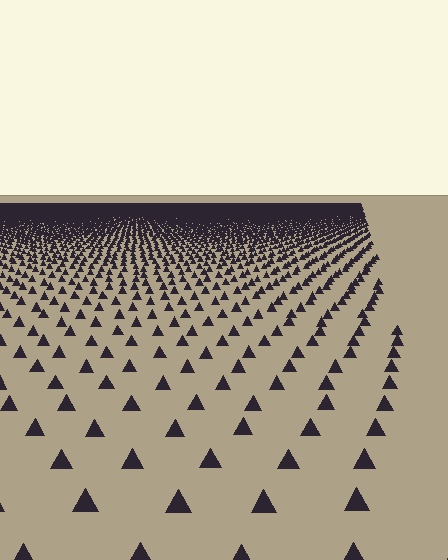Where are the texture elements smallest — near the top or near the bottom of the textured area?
Near the top.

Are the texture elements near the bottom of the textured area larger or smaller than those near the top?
Larger. Near the bottom, elements are closer to the viewer and appear at a bigger on-screen size.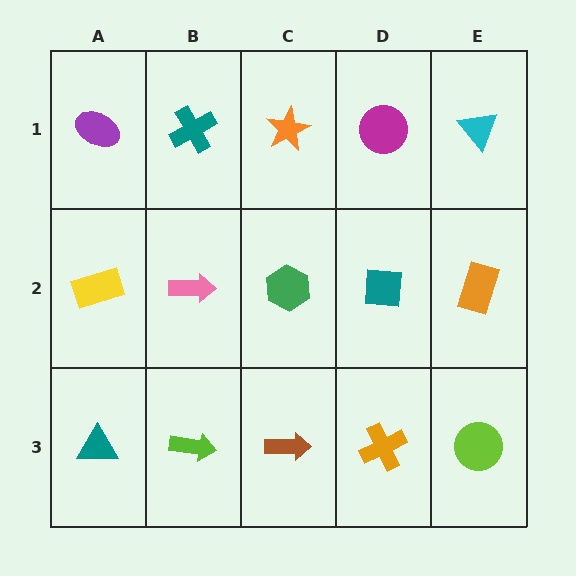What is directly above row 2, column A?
A purple ellipse.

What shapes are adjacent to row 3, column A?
A yellow rectangle (row 2, column A), a lime arrow (row 3, column B).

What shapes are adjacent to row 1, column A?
A yellow rectangle (row 2, column A), a teal cross (row 1, column B).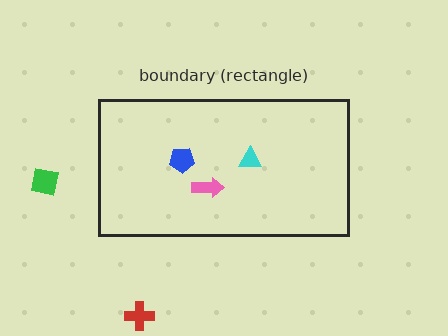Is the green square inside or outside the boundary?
Outside.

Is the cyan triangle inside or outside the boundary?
Inside.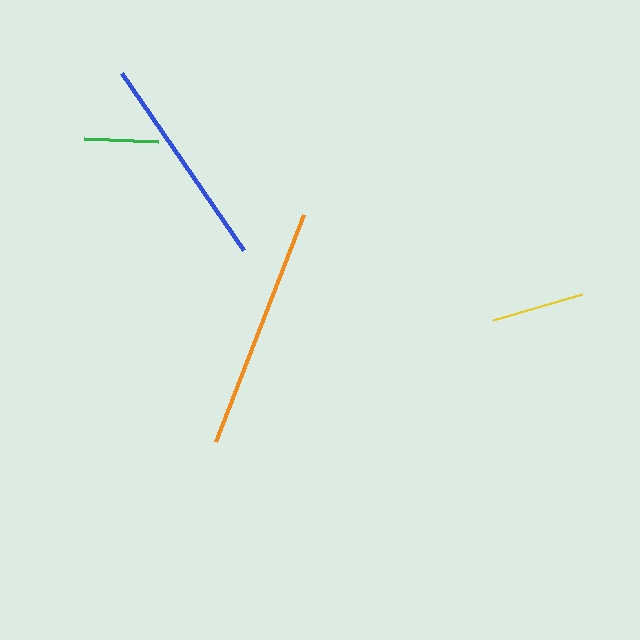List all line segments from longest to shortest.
From longest to shortest: orange, blue, yellow, green.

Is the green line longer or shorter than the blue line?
The blue line is longer than the green line.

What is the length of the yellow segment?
The yellow segment is approximately 93 pixels long.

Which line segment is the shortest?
The green line is the shortest at approximately 73 pixels.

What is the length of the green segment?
The green segment is approximately 73 pixels long.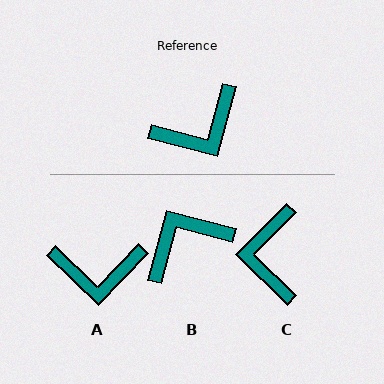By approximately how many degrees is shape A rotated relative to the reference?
Approximately 29 degrees clockwise.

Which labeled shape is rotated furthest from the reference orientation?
B, about 180 degrees away.